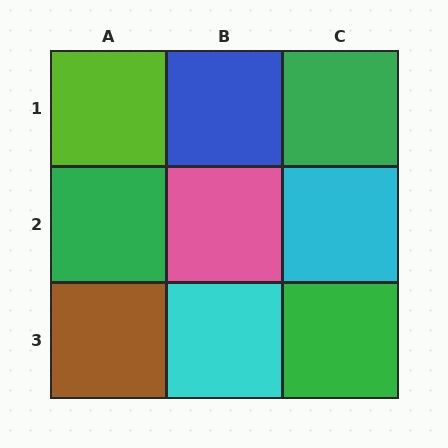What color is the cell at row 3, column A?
Brown.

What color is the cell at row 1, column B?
Blue.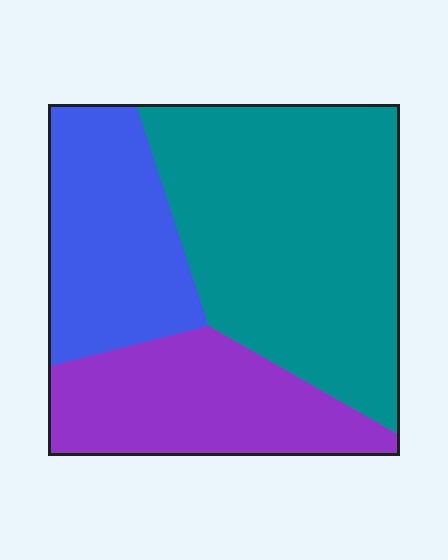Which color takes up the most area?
Teal, at roughly 50%.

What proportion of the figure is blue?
Blue covers about 25% of the figure.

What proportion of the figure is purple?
Purple covers roughly 25% of the figure.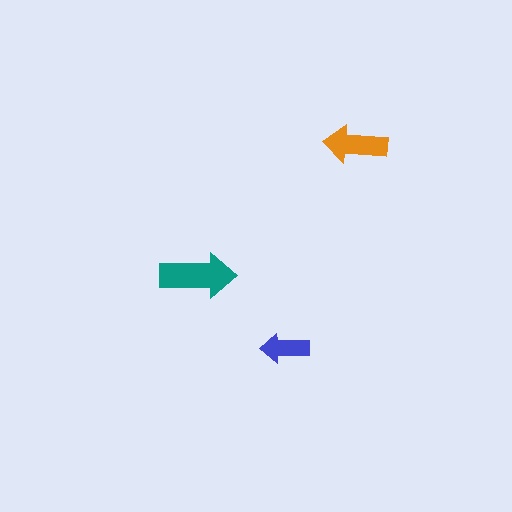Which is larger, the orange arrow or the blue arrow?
The orange one.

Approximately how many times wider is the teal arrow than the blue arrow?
About 1.5 times wider.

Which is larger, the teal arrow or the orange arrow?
The teal one.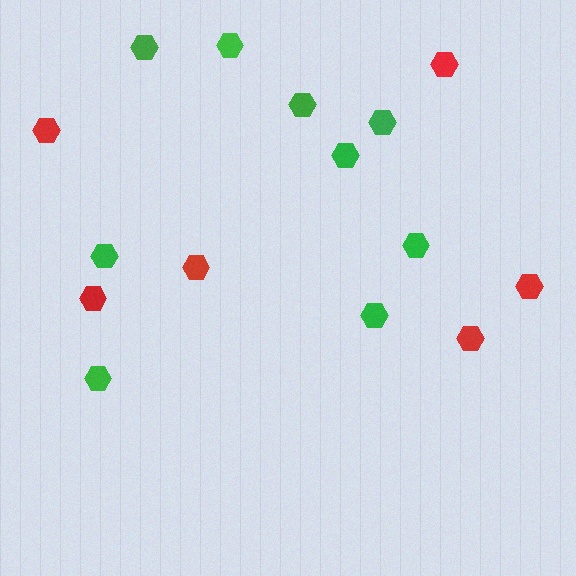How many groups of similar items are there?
There are 2 groups: one group of red hexagons (6) and one group of green hexagons (9).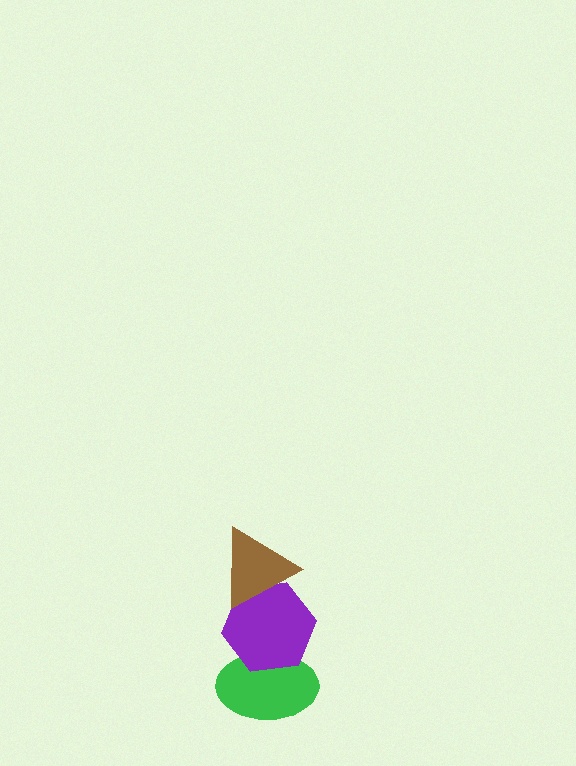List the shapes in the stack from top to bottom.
From top to bottom: the brown triangle, the purple hexagon, the green ellipse.